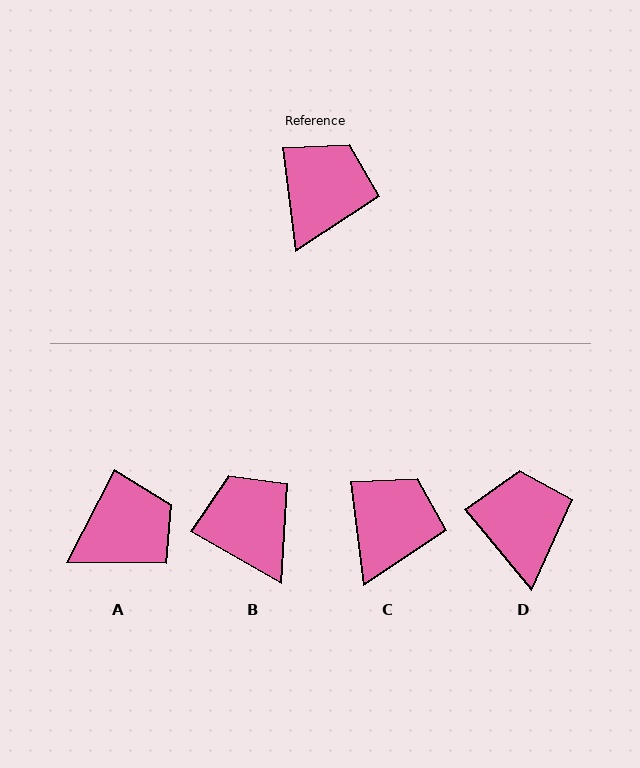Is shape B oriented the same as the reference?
No, it is off by about 53 degrees.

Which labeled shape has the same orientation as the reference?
C.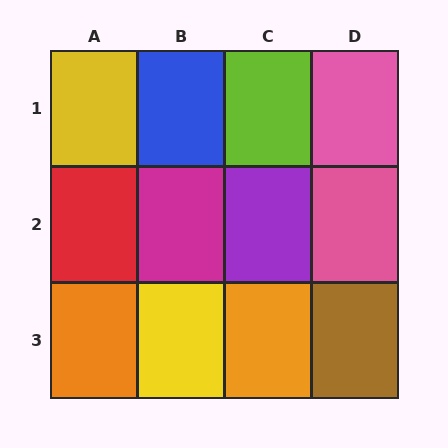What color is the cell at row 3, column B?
Yellow.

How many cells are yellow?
2 cells are yellow.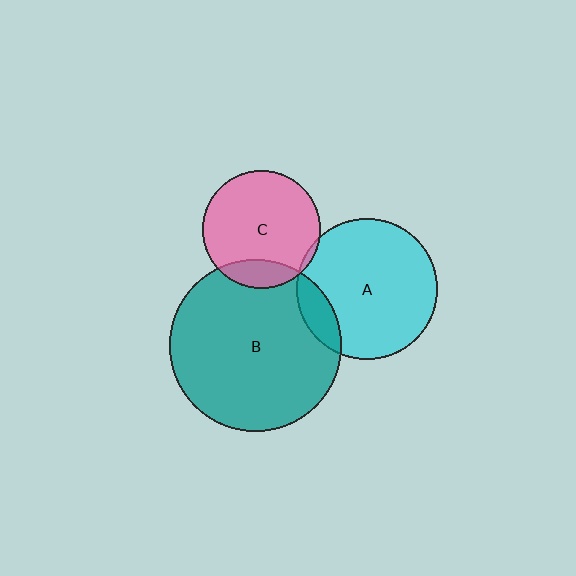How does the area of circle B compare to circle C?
Approximately 2.1 times.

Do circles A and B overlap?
Yes.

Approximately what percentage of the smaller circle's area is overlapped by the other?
Approximately 15%.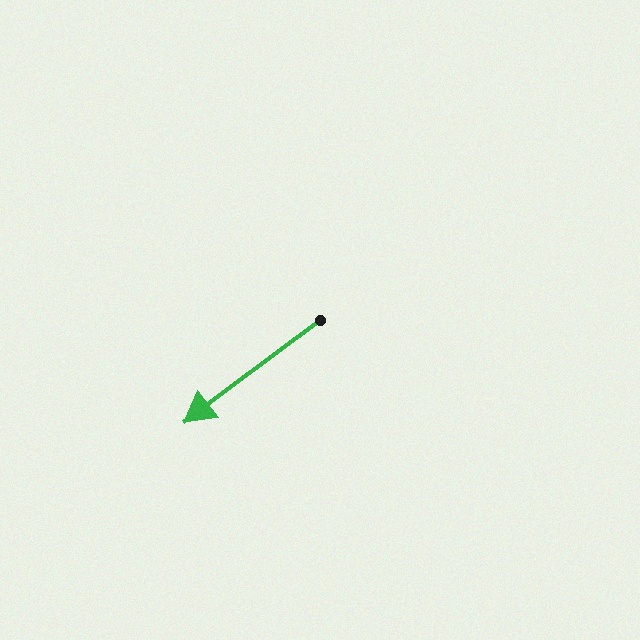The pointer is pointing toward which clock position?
Roughly 8 o'clock.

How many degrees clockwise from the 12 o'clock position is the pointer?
Approximately 233 degrees.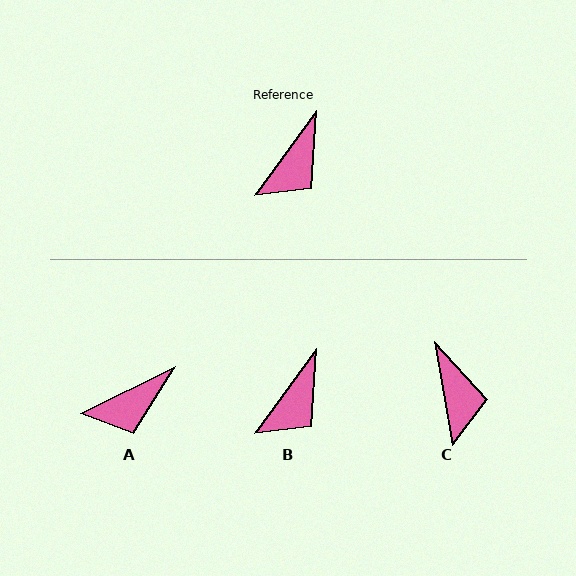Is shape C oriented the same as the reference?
No, it is off by about 46 degrees.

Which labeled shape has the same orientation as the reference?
B.